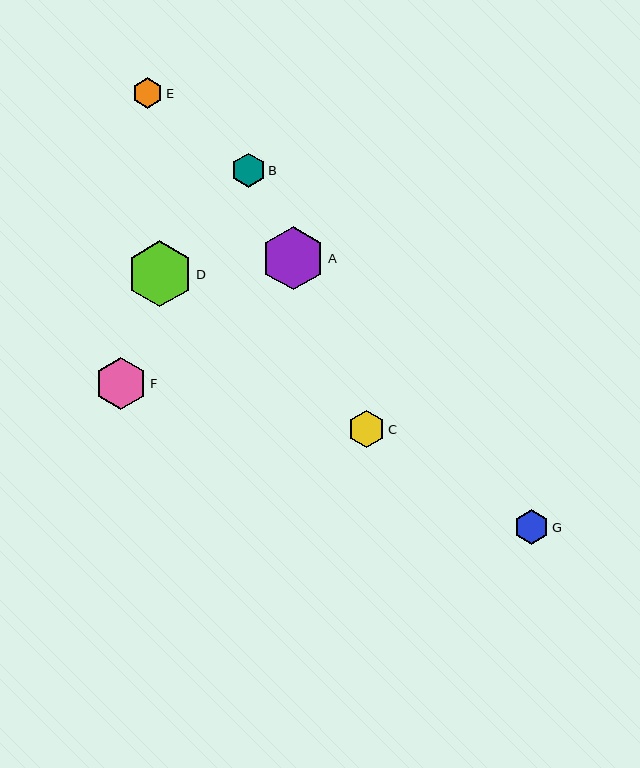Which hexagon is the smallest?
Hexagon E is the smallest with a size of approximately 31 pixels.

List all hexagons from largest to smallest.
From largest to smallest: D, A, F, C, G, B, E.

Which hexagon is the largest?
Hexagon D is the largest with a size of approximately 66 pixels.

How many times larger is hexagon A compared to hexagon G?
Hexagon A is approximately 1.8 times the size of hexagon G.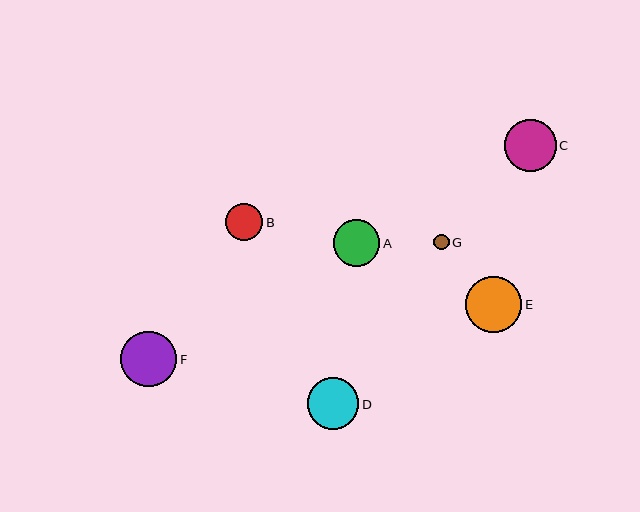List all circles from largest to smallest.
From largest to smallest: E, F, C, D, A, B, G.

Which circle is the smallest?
Circle G is the smallest with a size of approximately 16 pixels.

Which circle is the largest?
Circle E is the largest with a size of approximately 56 pixels.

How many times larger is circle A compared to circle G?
Circle A is approximately 3.0 times the size of circle G.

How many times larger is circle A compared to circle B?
Circle A is approximately 1.3 times the size of circle B.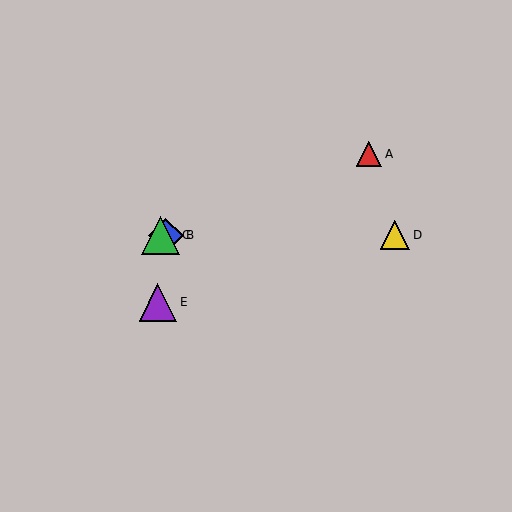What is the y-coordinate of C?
Object C is at y≈235.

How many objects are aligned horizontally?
3 objects (B, C, D) are aligned horizontally.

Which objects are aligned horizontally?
Objects B, C, D are aligned horizontally.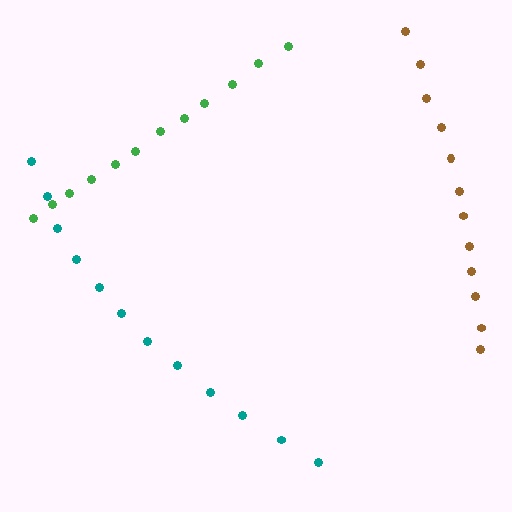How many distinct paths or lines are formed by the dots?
There are 3 distinct paths.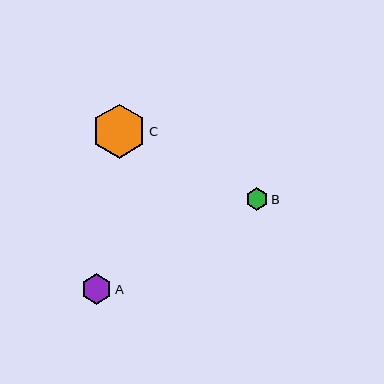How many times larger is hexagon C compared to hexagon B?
Hexagon C is approximately 2.4 times the size of hexagon B.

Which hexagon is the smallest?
Hexagon B is the smallest with a size of approximately 23 pixels.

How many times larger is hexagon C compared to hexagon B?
Hexagon C is approximately 2.4 times the size of hexagon B.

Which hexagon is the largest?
Hexagon C is the largest with a size of approximately 54 pixels.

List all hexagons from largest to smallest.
From largest to smallest: C, A, B.